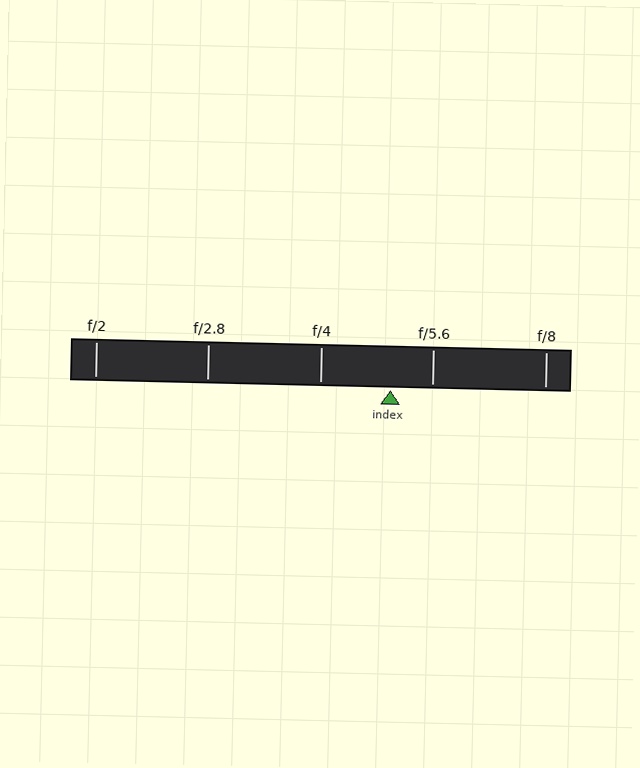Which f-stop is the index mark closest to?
The index mark is closest to f/5.6.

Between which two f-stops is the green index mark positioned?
The index mark is between f/4 and f/5.6.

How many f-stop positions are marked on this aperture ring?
There are 5 f-stop positions marked.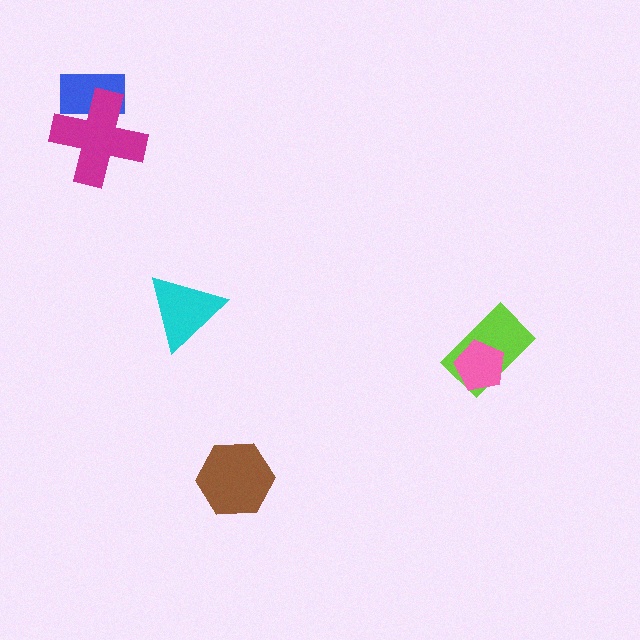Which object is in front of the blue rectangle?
The magenta cross is in front of the blue rectangle.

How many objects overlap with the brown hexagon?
0 objects overlap with the brown hexagon.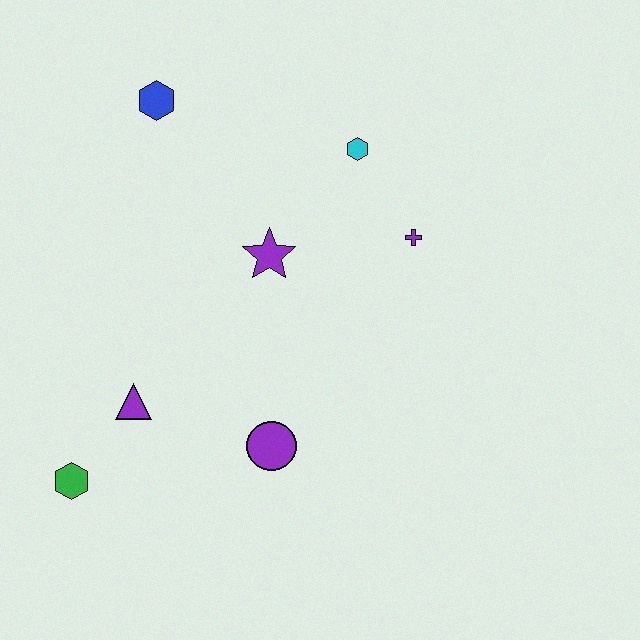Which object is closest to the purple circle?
The purple triangle is closest to the purple circle.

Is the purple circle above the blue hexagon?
No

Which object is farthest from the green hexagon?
The cyan hexagon is farthest from the green hexagon.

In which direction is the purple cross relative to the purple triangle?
The purple cross is to the right of the purple triangle.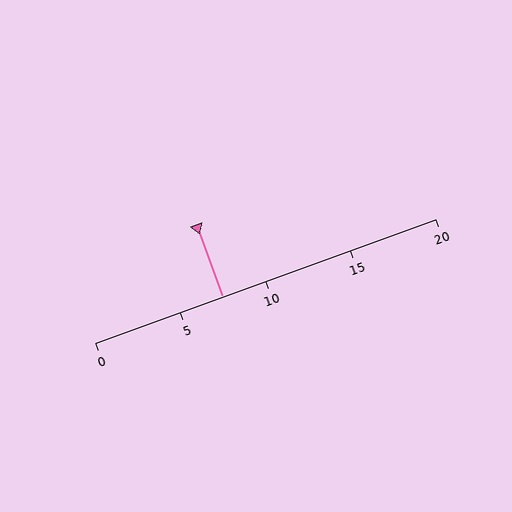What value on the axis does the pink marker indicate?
The marker indicates approximately 7.5.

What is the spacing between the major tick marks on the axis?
The major ticks are spaced 5 apart.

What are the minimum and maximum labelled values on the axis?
The axis runs from 0 to 20.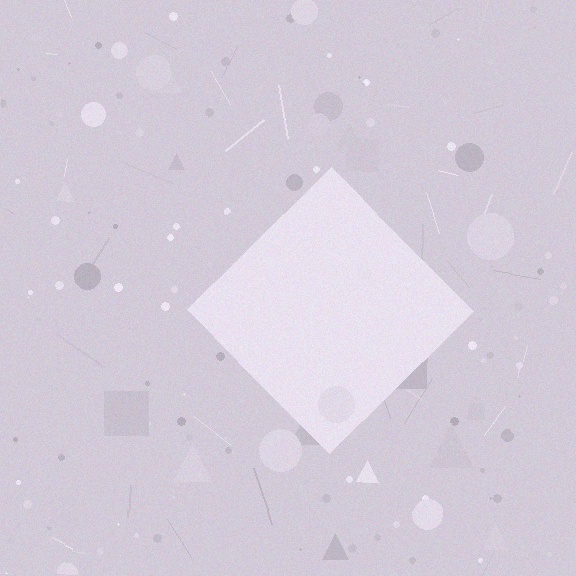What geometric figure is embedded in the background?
A diamond is embedded in the background.